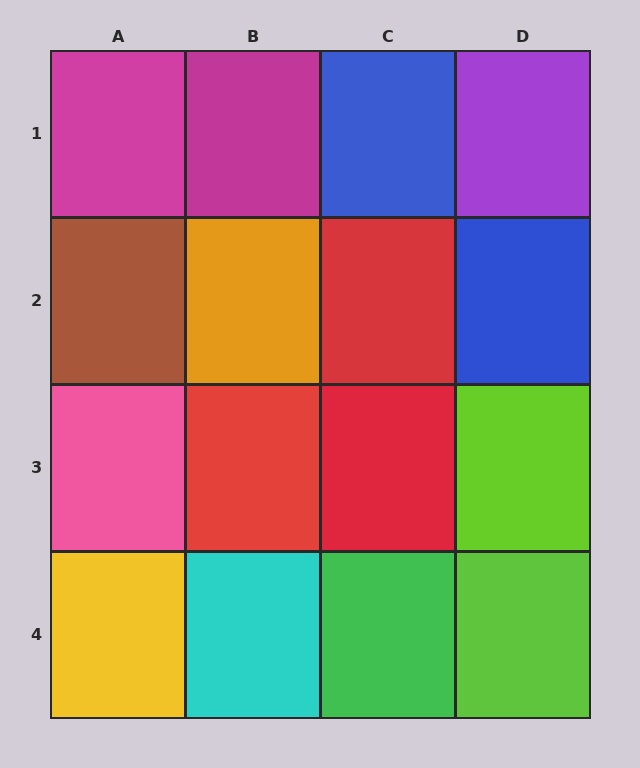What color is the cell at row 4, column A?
Yellow.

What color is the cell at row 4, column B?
Cyan.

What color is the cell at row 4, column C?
Green.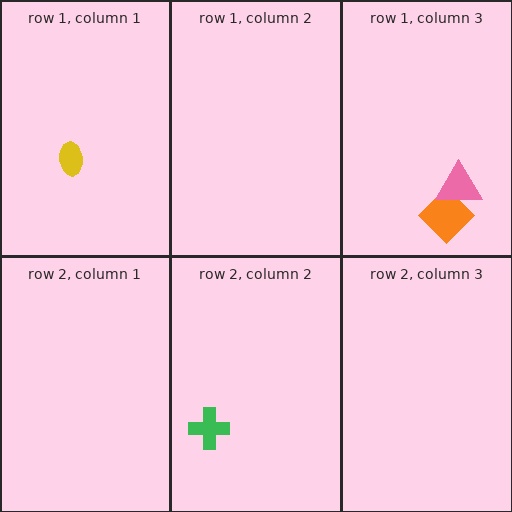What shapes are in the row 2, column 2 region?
The green cross.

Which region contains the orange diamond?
The row 1, column 3 region.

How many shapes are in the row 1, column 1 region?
1.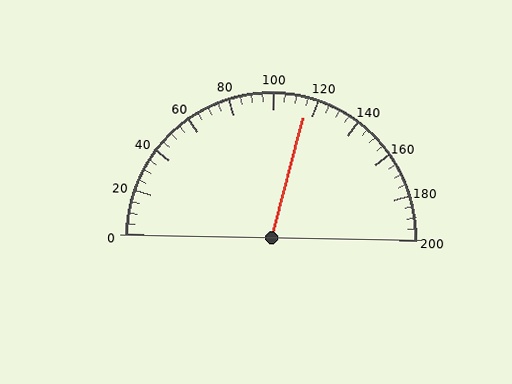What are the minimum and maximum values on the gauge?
The gauge ranges from 0 to 200.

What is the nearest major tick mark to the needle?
The nearest major tick mark is 120.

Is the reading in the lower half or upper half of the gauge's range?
The reading is in the upper half of the range (0 to 200).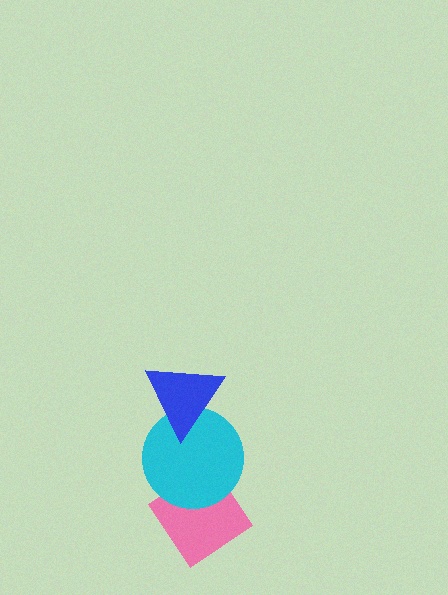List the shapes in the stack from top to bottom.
From top to bottom: the blue triangle, the cyan circle, the pink diamond.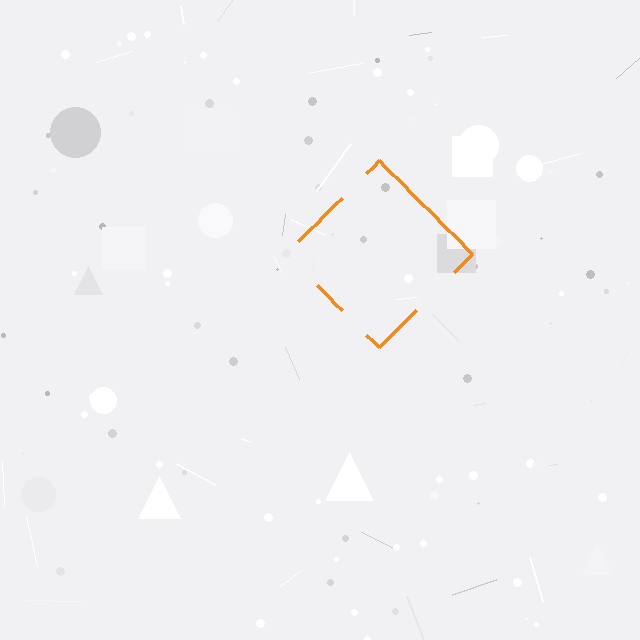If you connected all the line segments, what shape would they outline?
They would outline a diamond.